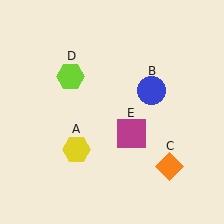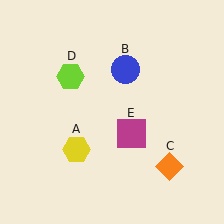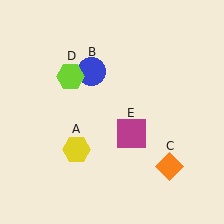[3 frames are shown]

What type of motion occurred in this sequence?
The blue circle (object B) rotated counterclockwise around the center of the scene.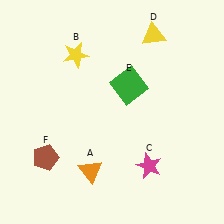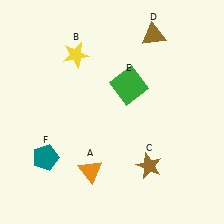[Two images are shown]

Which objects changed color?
C changed from magenta to brown. D changed from yellow to brown. F changed from brown to teal.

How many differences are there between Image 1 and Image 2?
There are 3 differences between the two images.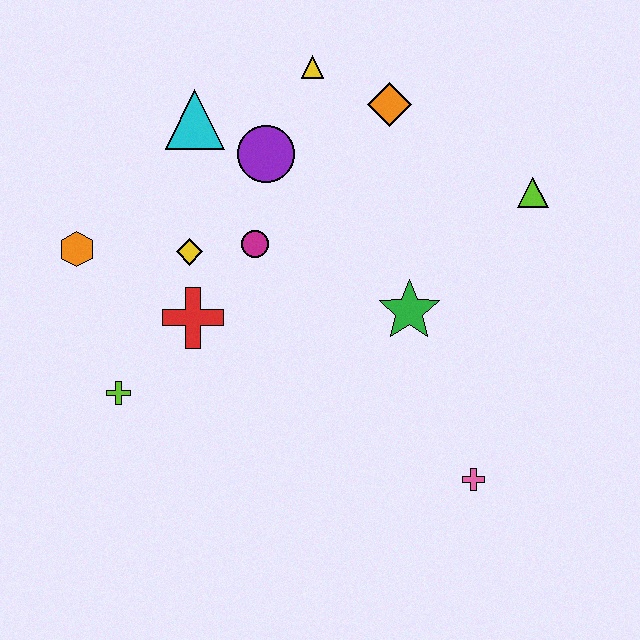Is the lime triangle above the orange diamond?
No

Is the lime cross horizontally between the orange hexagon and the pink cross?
Yes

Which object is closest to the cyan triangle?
The purple circle is closest to the cyan triangle.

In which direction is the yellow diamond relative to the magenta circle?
The yellow diamond is to the left of the magenta circle.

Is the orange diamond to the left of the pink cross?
Yes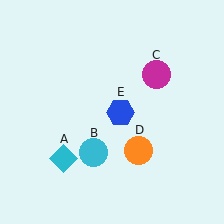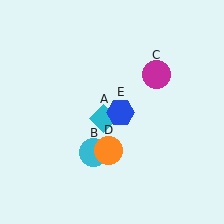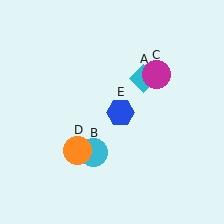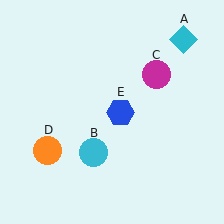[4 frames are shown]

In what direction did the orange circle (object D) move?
The orange circle (object D) moved left.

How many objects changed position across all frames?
2 objects changed position: cyan diamond (object A), orange circle (object D).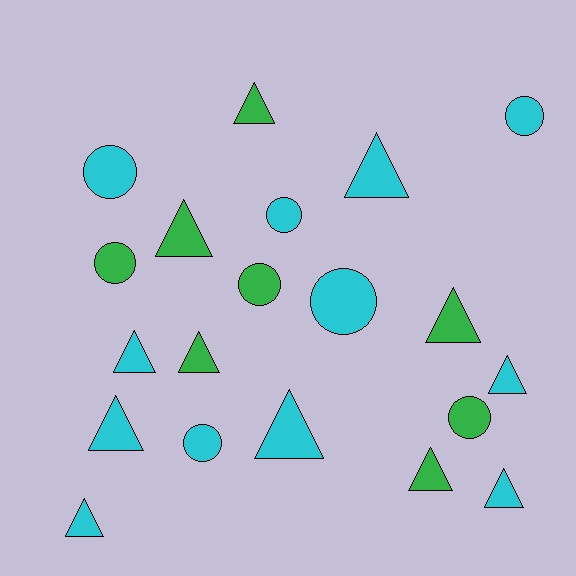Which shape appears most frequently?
Triangle, with 12 objects.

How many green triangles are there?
There are 5 green triangles.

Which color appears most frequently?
Cyan, with 12 objects.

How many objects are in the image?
There are 20 objects.